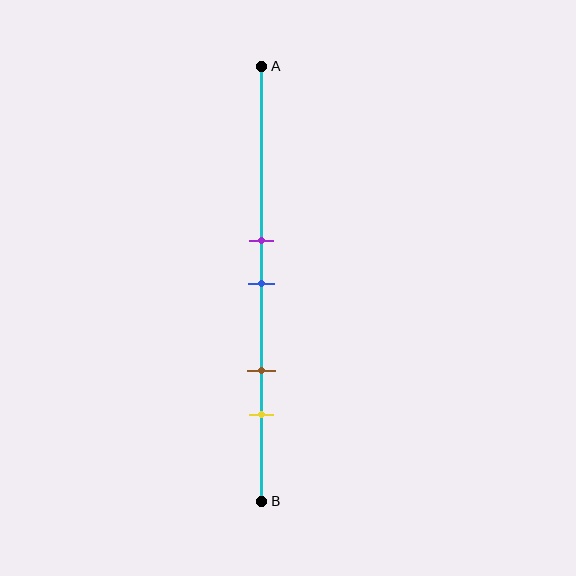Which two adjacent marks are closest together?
The purple and blue marks are the closest adjacent pair.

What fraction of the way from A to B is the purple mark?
The purple mark is approximately 40% (0.4) of the way from A to B.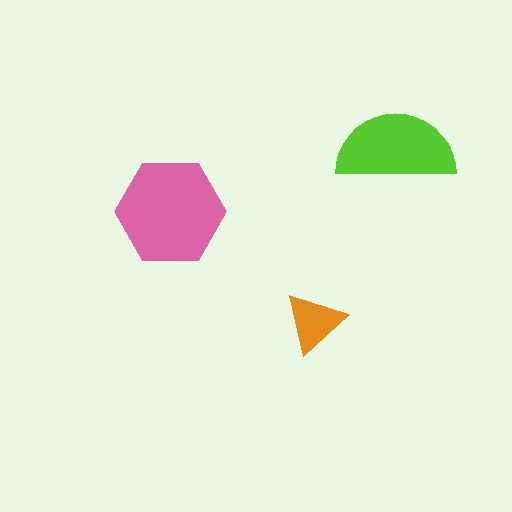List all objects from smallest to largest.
The orange triangle, the lime semicircle, the pink hexagon.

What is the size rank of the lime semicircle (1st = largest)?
2nd.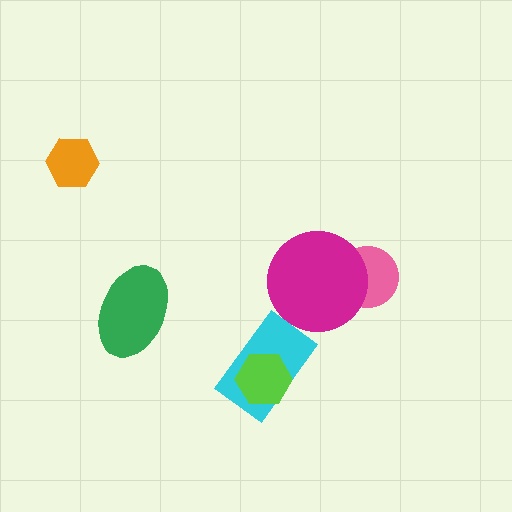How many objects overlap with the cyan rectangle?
1 object overlaps with the cyan rectangle.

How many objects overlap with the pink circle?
1 object overlaps with the pink circle.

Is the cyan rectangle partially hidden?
Yes, it is partially covered by another shape.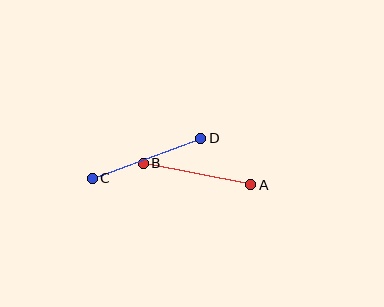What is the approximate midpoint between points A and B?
The midpoint is at approximately (197, 174) pixels.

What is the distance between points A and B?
The distance is approximately 110 pixels.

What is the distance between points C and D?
The distance is approximately 116 pixels.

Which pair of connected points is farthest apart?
Points C and D are farthest apart.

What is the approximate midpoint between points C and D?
The midpoint is at approximately (147, 158) pixels.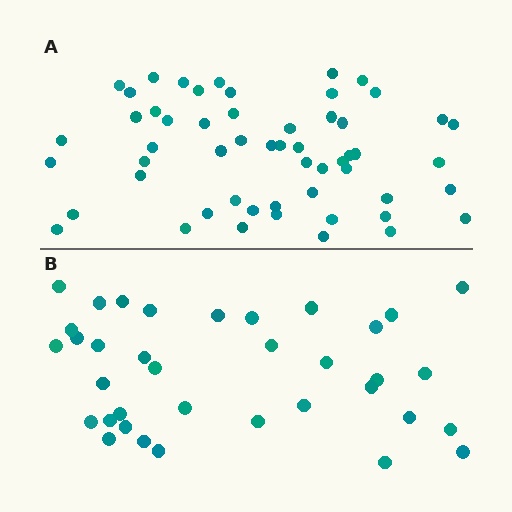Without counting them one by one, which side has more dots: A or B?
Region A (the top region) has more dots.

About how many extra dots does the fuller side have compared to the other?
Region A has approximately 20 more dots than region B.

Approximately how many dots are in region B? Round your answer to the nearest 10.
About 40 dots. (The exact count is 36, which rounds to 40.)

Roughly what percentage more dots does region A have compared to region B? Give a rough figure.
About 55% more.